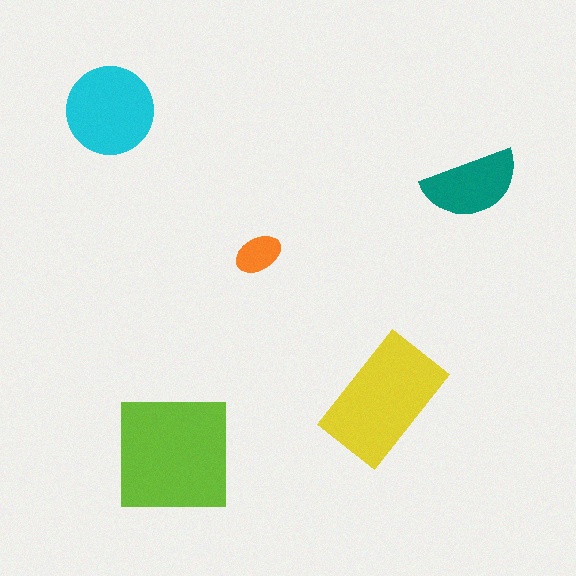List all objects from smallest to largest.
The orange ellipse, the teal semicircle, the cyan circle, the yellow rectangle, the lime square.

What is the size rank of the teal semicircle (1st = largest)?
4th.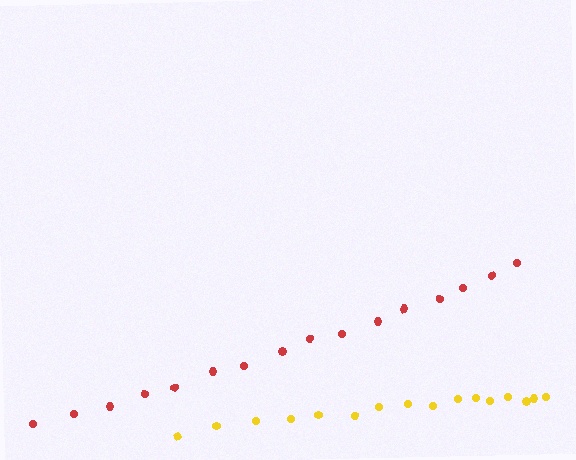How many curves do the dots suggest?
There are 2 distinct paths.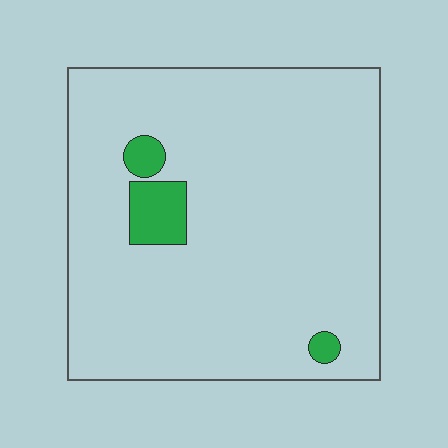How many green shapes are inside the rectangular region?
3.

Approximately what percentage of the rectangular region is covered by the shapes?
Approximately 5%.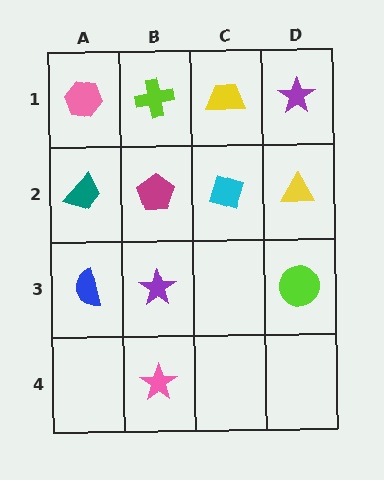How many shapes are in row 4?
1 shape.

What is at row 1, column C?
A yellow trapezoid.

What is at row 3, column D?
A lime circle.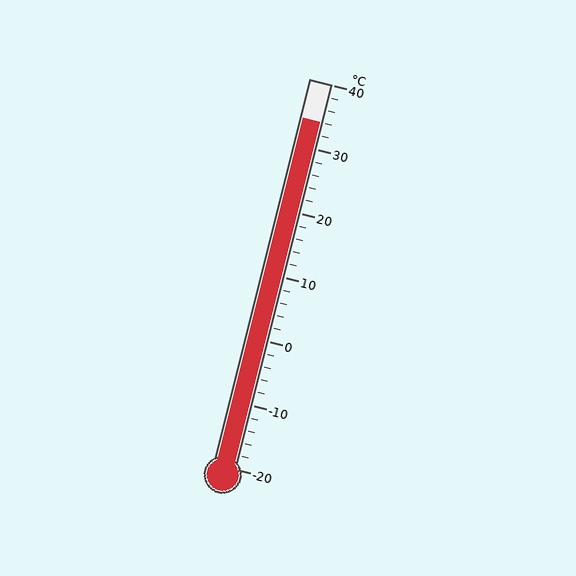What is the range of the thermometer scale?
The thermometer scale ranges from -20°C to 40°C.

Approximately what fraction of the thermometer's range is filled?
The thermometer is filled to approximately 90% of its range.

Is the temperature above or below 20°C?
The temperature is above 20°C.